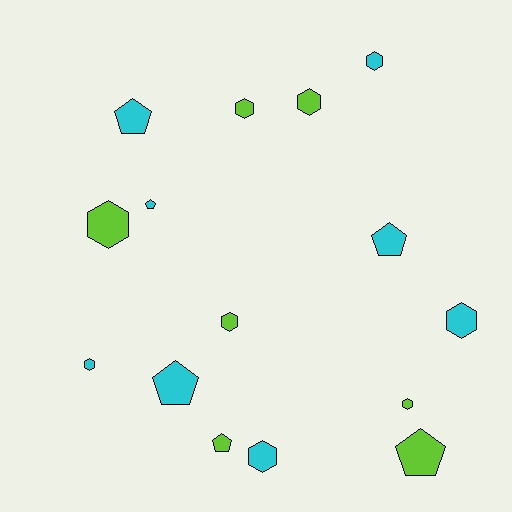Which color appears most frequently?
Cyan, with 8 objects.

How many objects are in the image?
There are 15 objects.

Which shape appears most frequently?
Hexagon, with 9 objects.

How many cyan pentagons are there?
There are 4 cyan pentagons.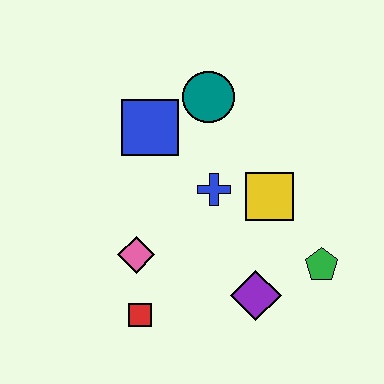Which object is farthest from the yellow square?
The red square is farthest from the yellow square.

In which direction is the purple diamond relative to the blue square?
The purple diamond is below the blue square.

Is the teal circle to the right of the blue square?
Yes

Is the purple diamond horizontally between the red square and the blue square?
No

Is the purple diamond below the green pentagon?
Yes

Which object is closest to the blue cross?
The yellow square is closest to the blue cross.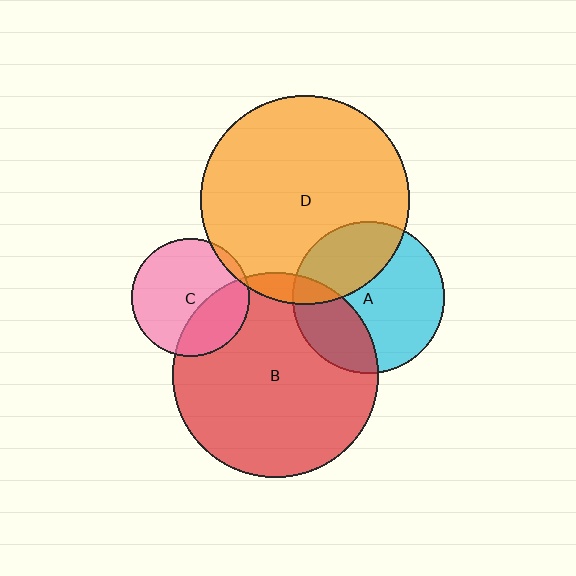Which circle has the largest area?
Circle D (orange).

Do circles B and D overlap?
Yes.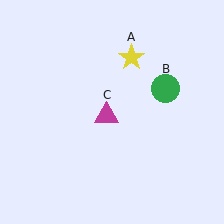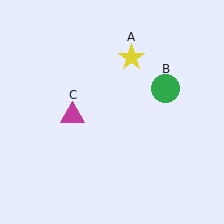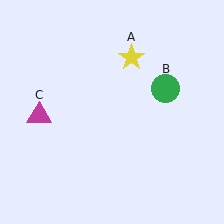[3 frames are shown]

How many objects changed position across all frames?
1 object changed position: magenta triangle (object C).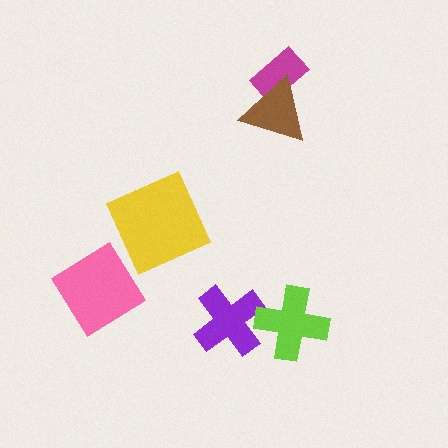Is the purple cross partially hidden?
Yes, it is partially covered by another shape.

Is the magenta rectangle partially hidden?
Yes, it is partially covered by another shape.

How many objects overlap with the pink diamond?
0 objects overlap with the pink diamond.